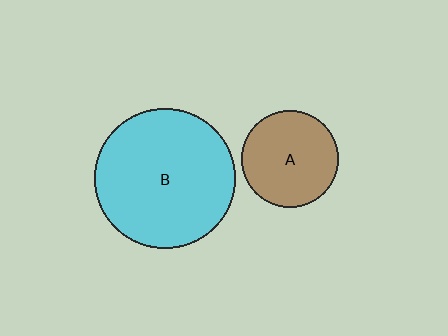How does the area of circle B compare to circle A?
Approximately 2.1 times.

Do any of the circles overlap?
No, none of the circles overlap.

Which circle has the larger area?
Circle B (cyan).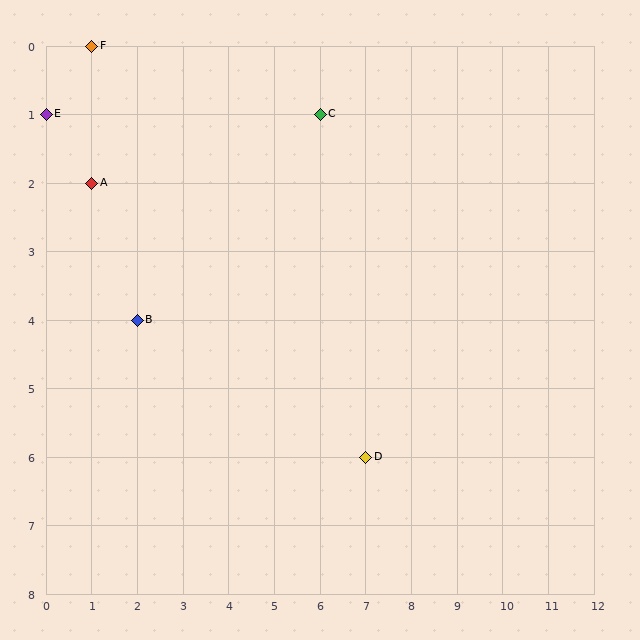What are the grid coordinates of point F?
Point F is at grid coordinates (1, 0).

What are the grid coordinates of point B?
Point B is at grid coordinates (2, 4).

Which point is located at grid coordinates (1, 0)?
Point F is at (1, 0).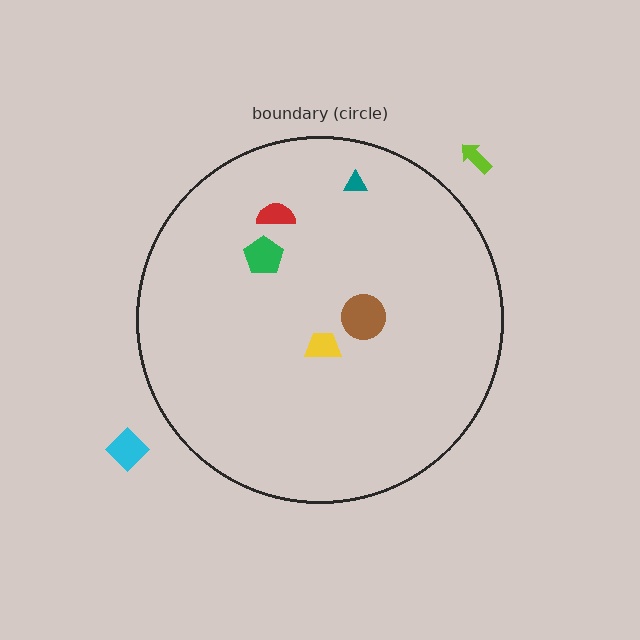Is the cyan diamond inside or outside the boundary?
Outside.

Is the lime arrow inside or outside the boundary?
Outside.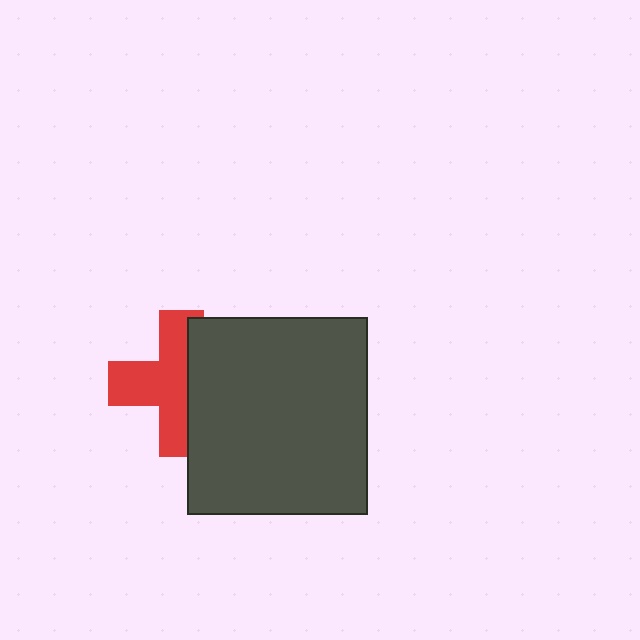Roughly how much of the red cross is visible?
About half of it is visible (roughly 59%).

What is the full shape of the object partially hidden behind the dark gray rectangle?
The partially hidden object is a red cross.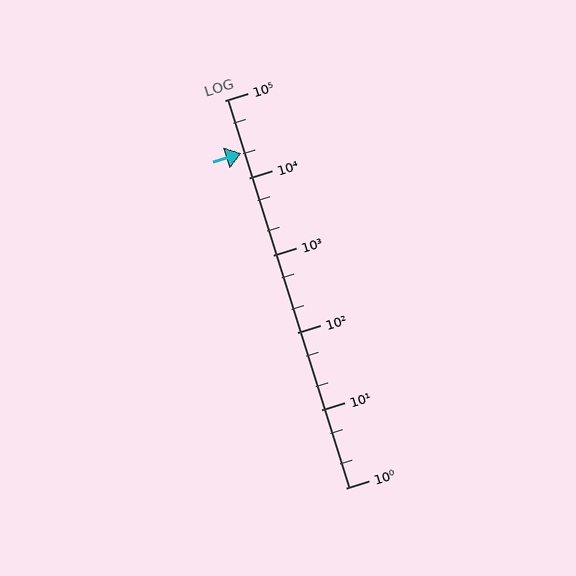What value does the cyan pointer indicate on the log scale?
The pointer indicates approximately 21000.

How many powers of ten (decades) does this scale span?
The scale spans 5 decades, from 1 to 100000.